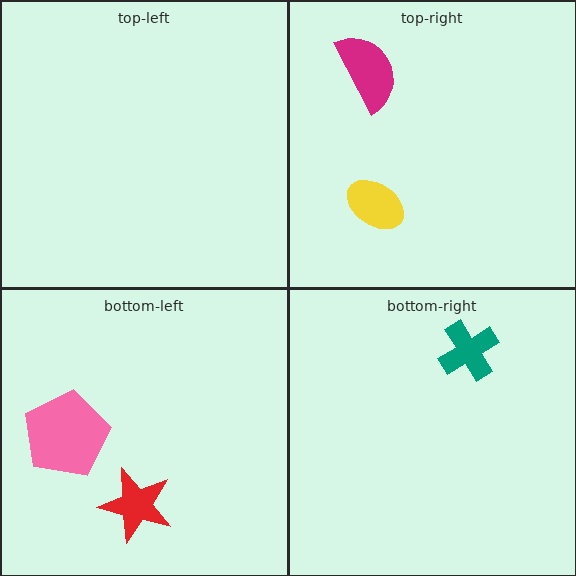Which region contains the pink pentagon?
The bottom-left region.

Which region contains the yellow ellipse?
The top-right region.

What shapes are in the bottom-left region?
The red star, the pink pentagon.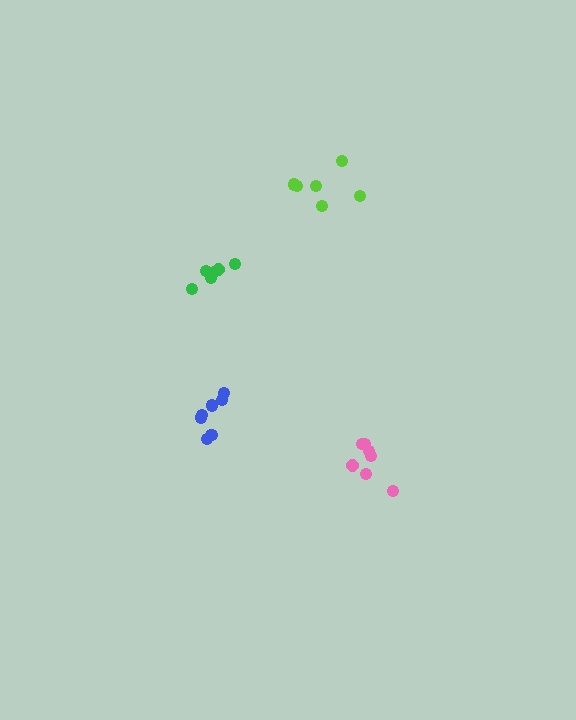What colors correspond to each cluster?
The clusters are colored: green, pink, lime, blue.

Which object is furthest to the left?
The blue cluster is leftmost.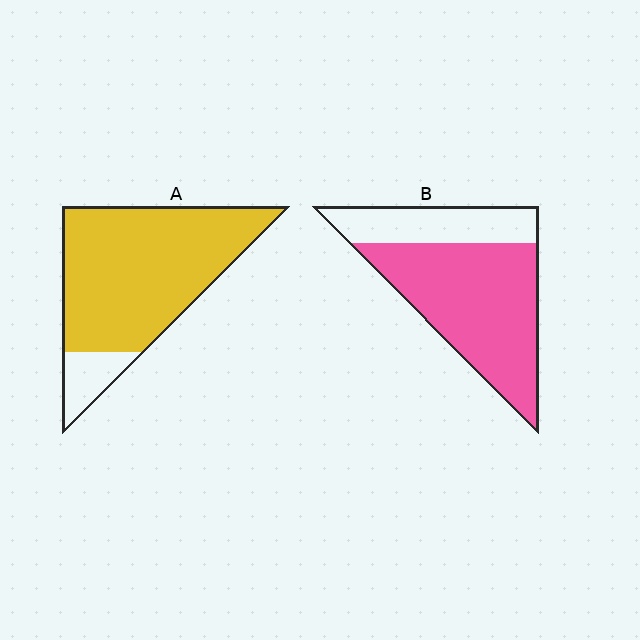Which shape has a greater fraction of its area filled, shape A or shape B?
Shape A.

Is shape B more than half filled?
Yes.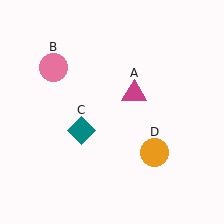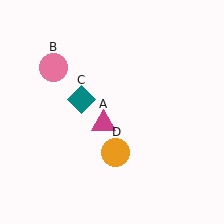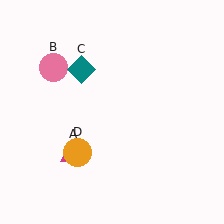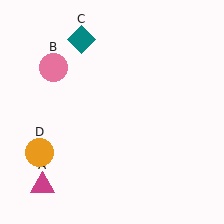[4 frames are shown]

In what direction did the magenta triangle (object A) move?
The magenta triangle (object A) moved down and to the left.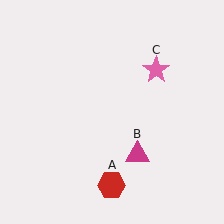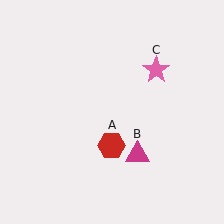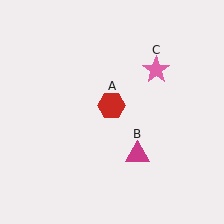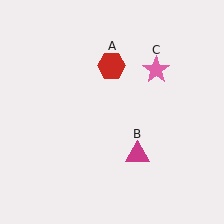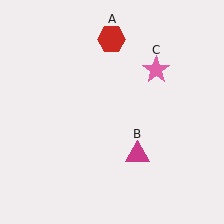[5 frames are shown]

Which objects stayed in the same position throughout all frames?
Magenta triangle (object B) and pink star (object C) remained stationary.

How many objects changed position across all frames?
1 object changed position: red hexagon (object A).